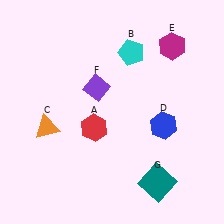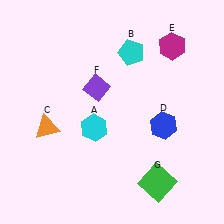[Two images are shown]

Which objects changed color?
A changed from red to cyan. G changed from teal to green.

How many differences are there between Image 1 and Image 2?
There are 2 differences between the two images.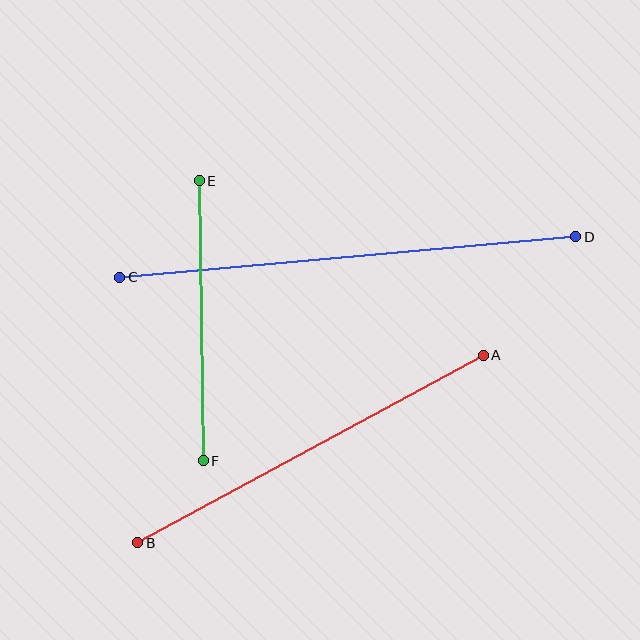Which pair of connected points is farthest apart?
Points C and D are farthest apart.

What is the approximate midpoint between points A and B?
The midpoint is at approximately (310, 449) pixels.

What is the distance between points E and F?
The distance is approximately 280 pixels.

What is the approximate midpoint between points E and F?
The midpoint is at approximately (201, 321) pixels.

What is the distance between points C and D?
The distance is approximately 458 pixels.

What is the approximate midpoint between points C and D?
The midpoint is at approximately (348, 257) pixels.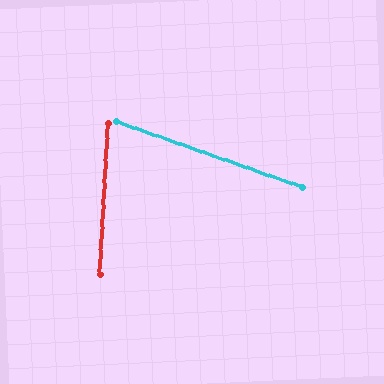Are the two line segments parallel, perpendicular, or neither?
Neither parallel nor perpendicular — they differ by about 74°.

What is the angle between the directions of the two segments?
Approximately 74 degrees.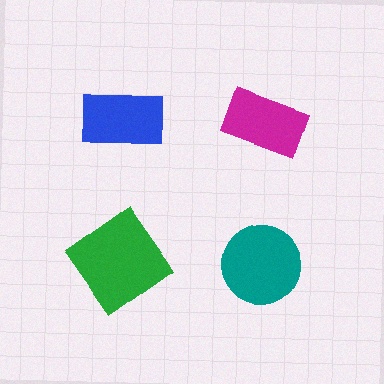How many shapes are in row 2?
2 shapes.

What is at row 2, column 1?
A green diamond.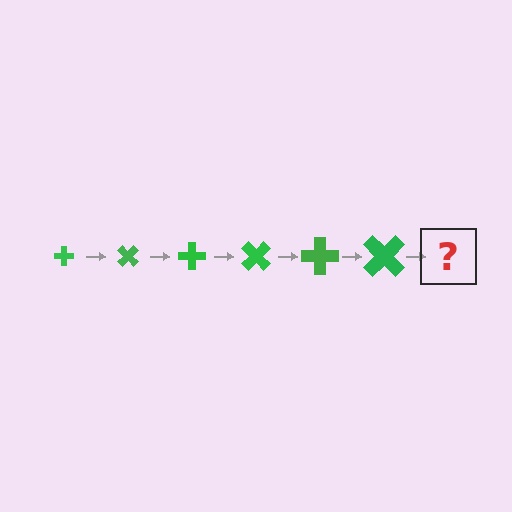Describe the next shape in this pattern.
It should be a cross, larger than the previous one and rotated 270 degrees from the start.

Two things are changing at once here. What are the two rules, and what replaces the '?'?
The two rules are that the cross grows larger each step and it rotates 45 degrees each step. The '?' should be a cross, larger than the previous one and rotated 270 degrees from the start.